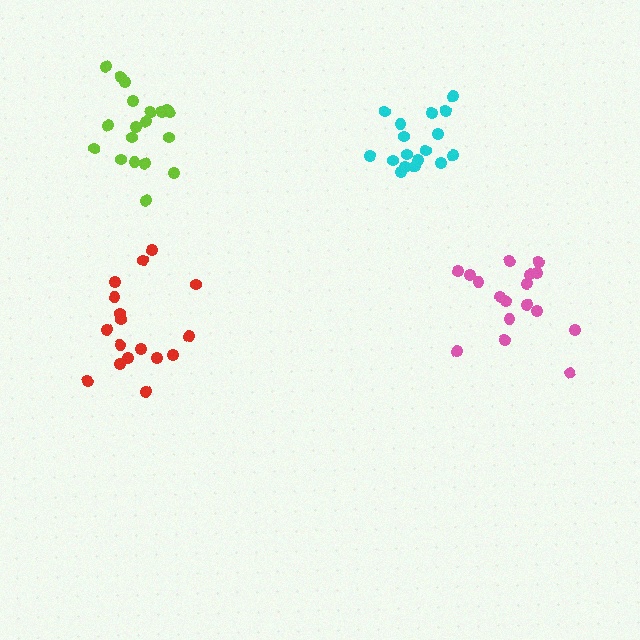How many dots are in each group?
Group 1: 17 dots, Group 2: 19 dots, Group 3: 17 dots, Group 4: 17 dots (70 total).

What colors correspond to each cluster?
The clusters are colored: red, lime, cyan, pink.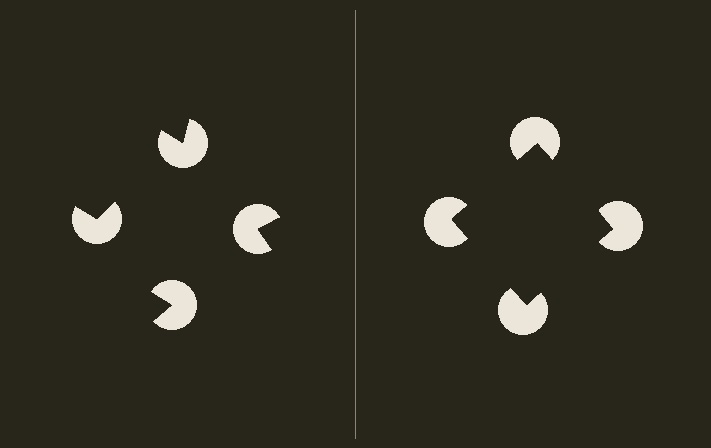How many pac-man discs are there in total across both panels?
8 — 4 on each side.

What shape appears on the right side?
An illusory square.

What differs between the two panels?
The pac-man discs are positioned identically on both sides; only the wedge orientations differ. On the right they align to a square; on the left they are misaligned.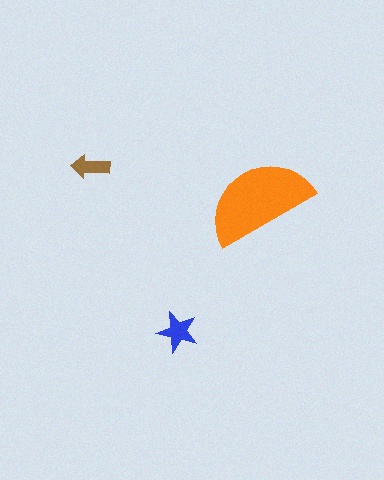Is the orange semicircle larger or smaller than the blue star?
Larger.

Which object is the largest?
The orange semicircle.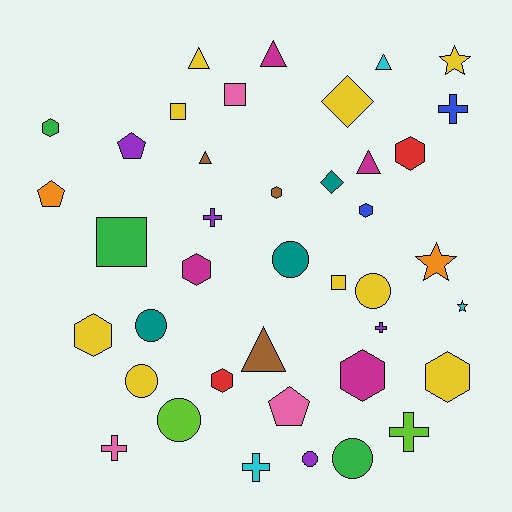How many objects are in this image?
There are 40 objects.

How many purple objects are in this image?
There are 4 purple objects.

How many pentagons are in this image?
There are 3 pentagons.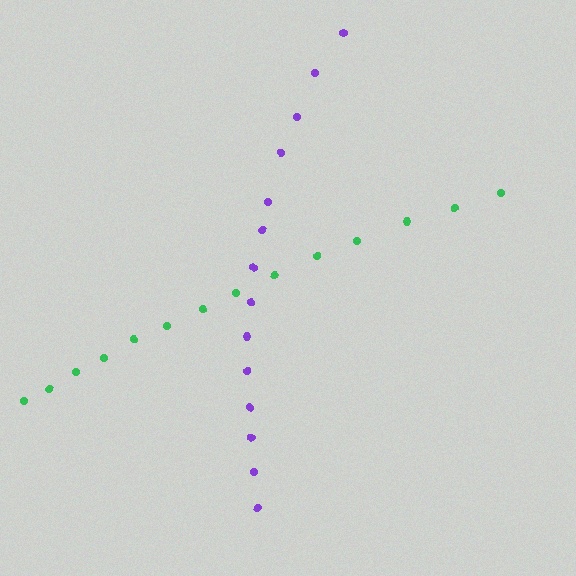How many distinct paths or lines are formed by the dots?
There are 2 distinct paths.